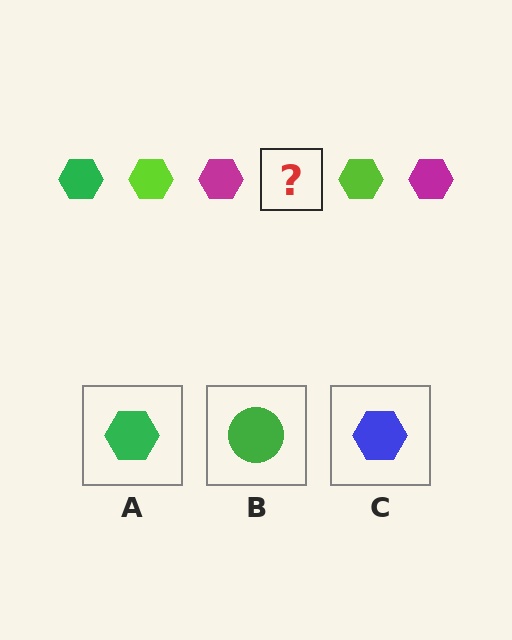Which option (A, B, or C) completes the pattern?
A.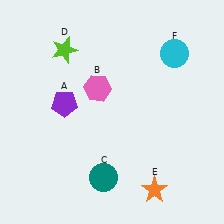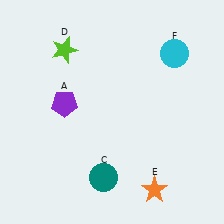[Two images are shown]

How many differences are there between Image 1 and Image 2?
There is 1 difference between the two images.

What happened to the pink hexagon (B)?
The pink hexagon (B) was removed in Image 2. It was in the top-left area of Image 1.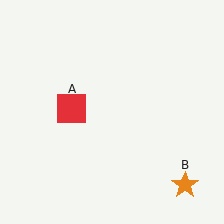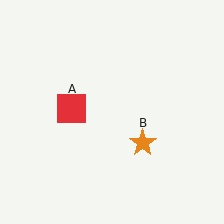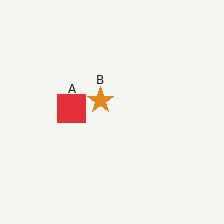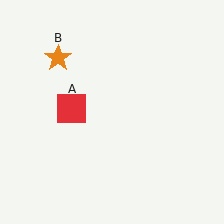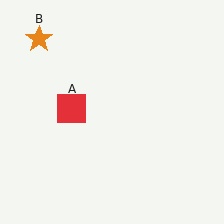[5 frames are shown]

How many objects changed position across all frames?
1 object changed position: orange star (object B).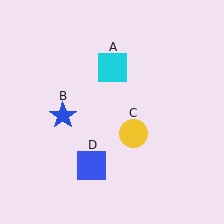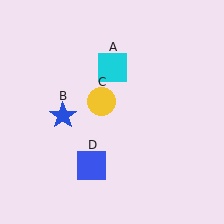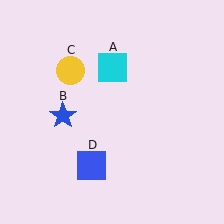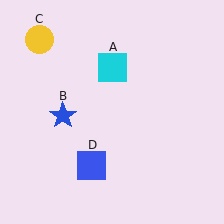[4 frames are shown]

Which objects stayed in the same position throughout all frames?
Cyan square (object A) and blue star (object B) and blue square (object D) remained stationary.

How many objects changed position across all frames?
1 object changed position: yellow circle (object C).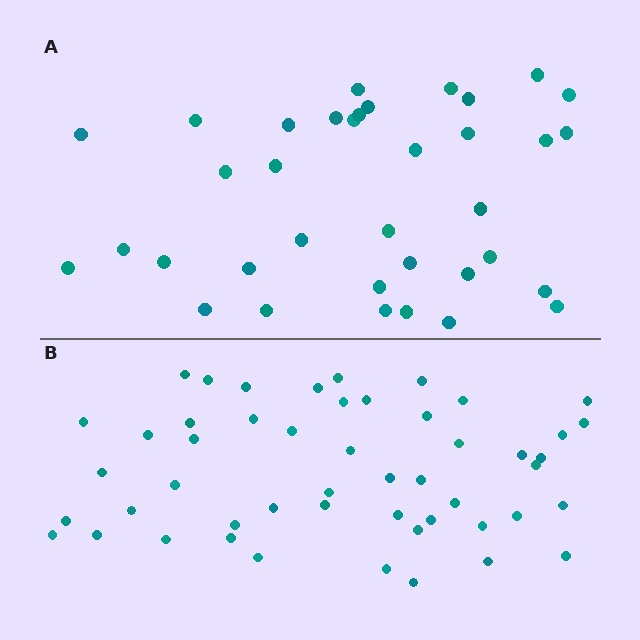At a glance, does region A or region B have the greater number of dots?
Region B (the bottom region) has more dots.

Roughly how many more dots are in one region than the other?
Region B has approximately 15 more dots than region A.